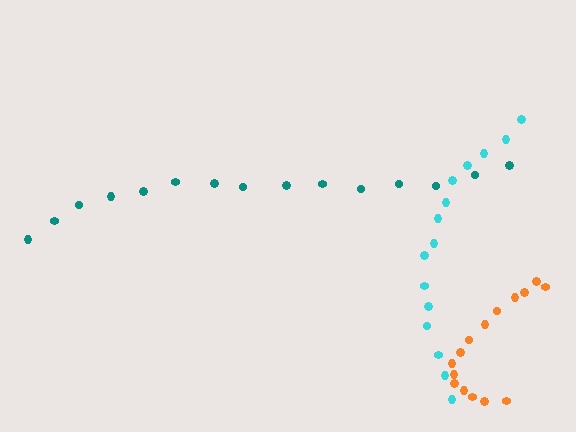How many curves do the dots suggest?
There are 3 distinct paths.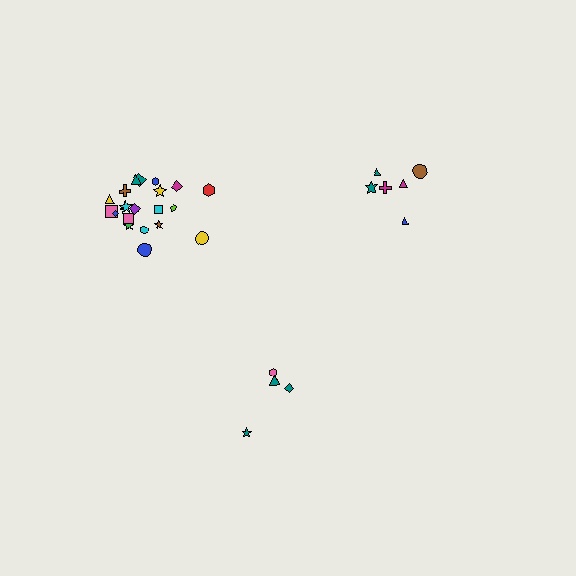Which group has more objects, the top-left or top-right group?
The top-left group.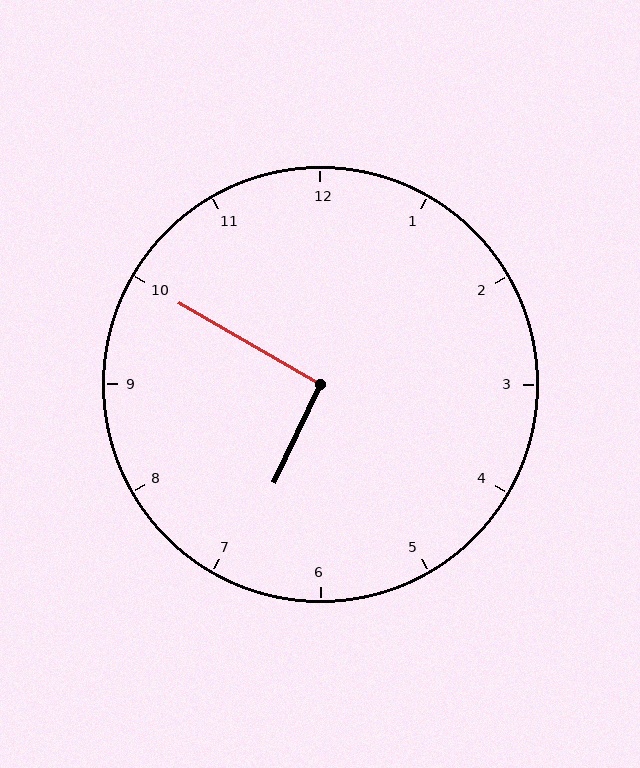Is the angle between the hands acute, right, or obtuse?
It is right.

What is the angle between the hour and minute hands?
Approximately 95 degrees.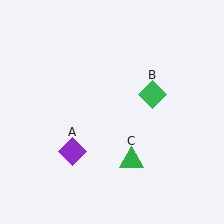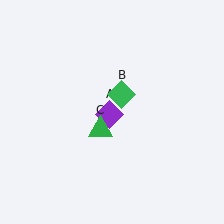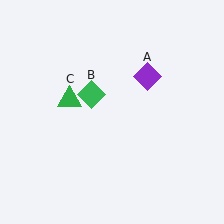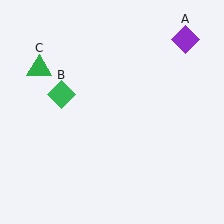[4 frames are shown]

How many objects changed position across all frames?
3 objects changed position: purple diamond (object A), green diamond (object B), green triangle (object C).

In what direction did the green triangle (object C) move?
The green triangle (object C) moved up and to the left.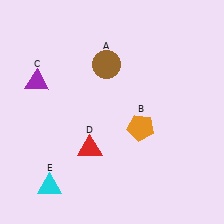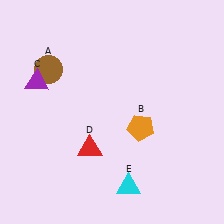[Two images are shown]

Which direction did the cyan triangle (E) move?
The cyan triangle (E) moved right.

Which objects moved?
The objects that moved are: the brown circle (A), the cyan triangle (E).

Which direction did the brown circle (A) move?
The brown circle (A) moved left.